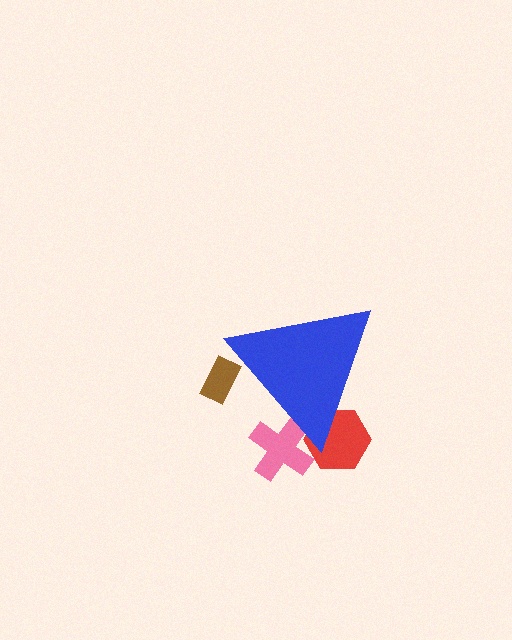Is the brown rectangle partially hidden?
Yes, the brown rectangle is partially hidden behind the blue triangle.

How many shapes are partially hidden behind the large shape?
3 shapes are partially hidden.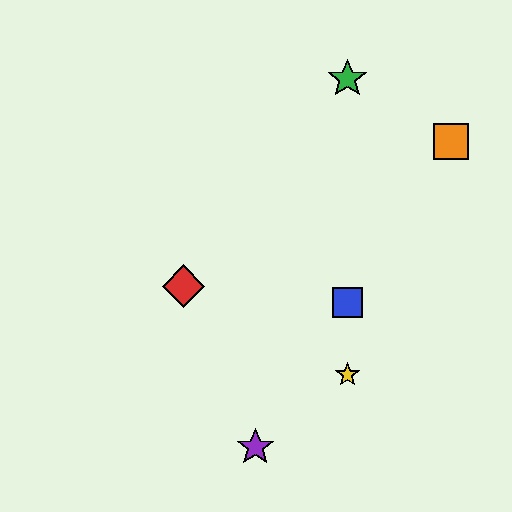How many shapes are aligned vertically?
3 shapes (the blue square, the green star, the yellow star) are aligned vertically.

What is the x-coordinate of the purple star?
The purple star is at x≈255.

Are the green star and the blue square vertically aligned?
Yes, both are at x≈347.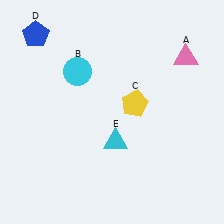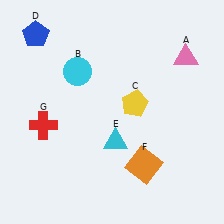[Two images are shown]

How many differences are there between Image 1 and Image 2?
There are 2 differences between the two images.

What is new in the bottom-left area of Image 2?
A red cross (G) was added in the bottom-left area of Image 2.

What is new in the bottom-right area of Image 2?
An orange square (F) was added in the bottom-right area of Image 2.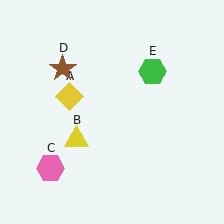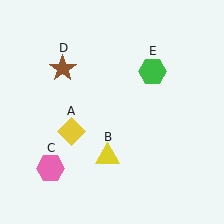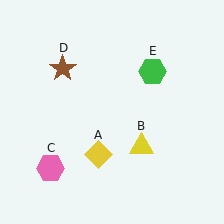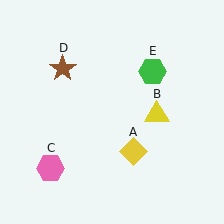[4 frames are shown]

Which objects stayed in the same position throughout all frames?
Pink hexagon (object C) and brown star (object D) and green hexagon (object E) remained stationary.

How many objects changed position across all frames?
2 objects changed position: yellow diamond (object A), yellow triangle (object B).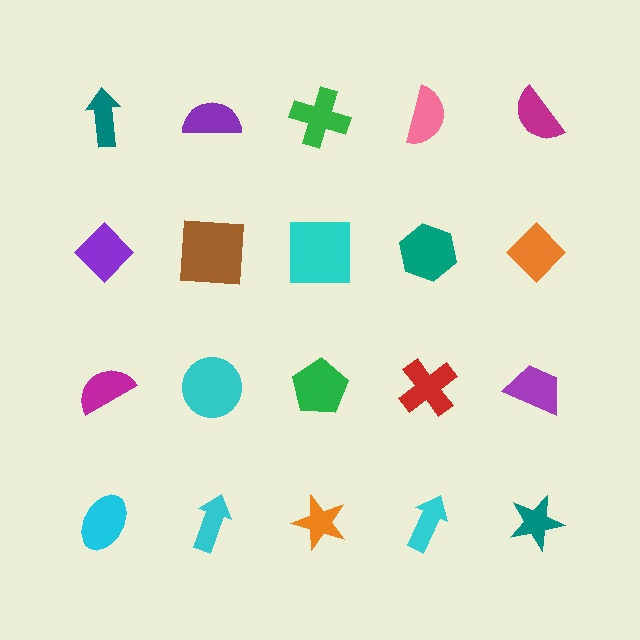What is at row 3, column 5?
A purple trapezoid.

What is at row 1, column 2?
A purple semicircle.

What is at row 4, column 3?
An orange star.